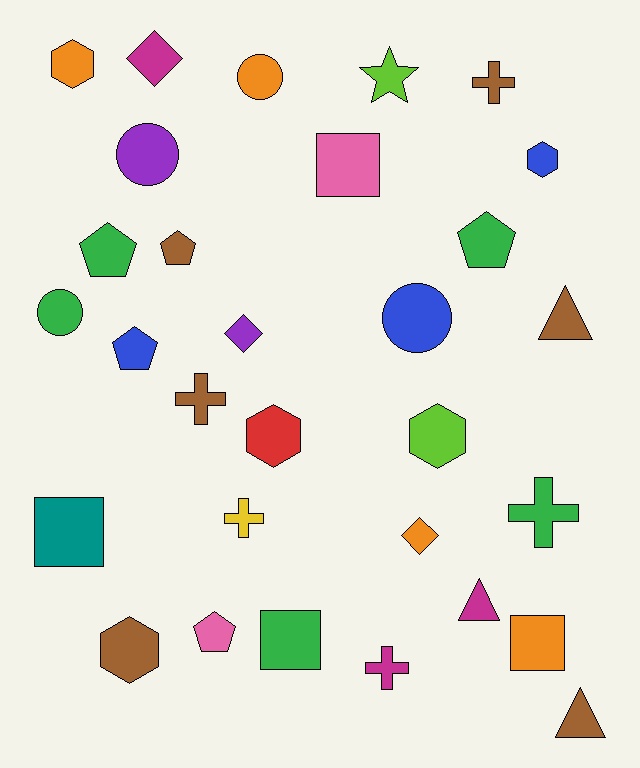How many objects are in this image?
There are 30 objects.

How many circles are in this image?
There are 4 circles.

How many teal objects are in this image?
There is 1 teal object.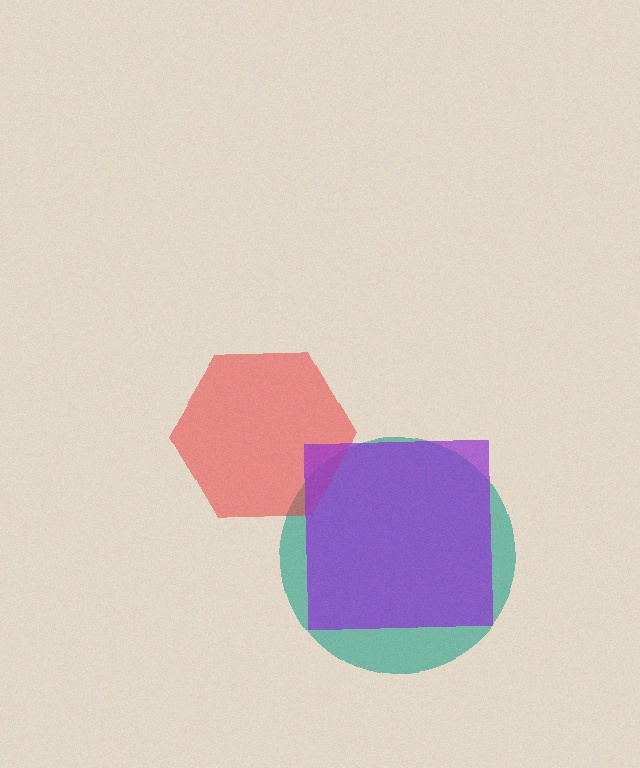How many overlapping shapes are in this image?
There are 3 overlapping shapes in the image.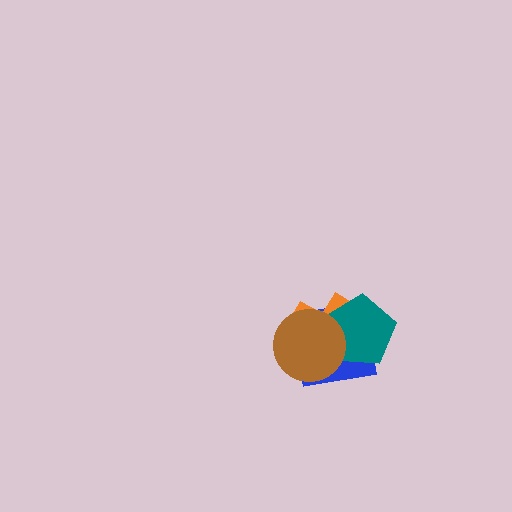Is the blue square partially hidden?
Yes, it is partially covered by another shape.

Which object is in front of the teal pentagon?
The brown circle is in front of the teal pentagon.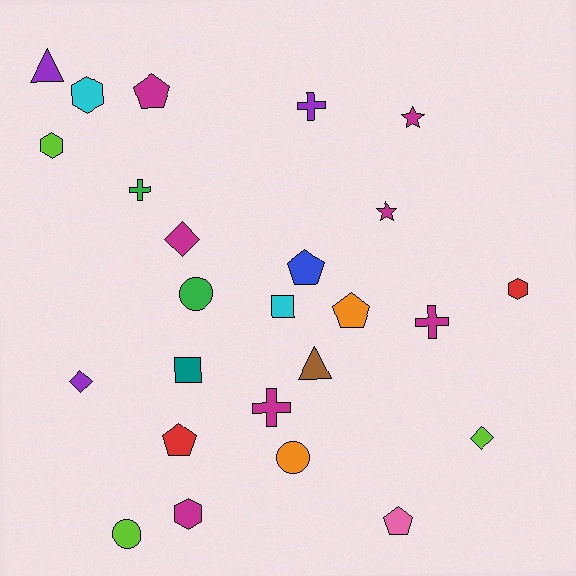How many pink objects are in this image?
There is 1 pink object.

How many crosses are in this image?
There are 4 crosses.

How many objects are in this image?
There are 25 objects.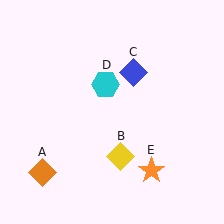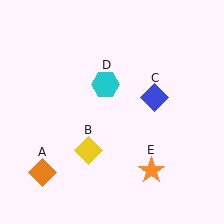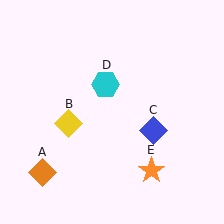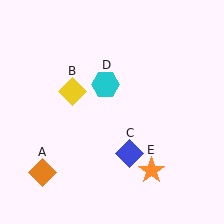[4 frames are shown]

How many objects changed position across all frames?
2 objects changed position: yellow diamond (object B), blue diamond (object C).